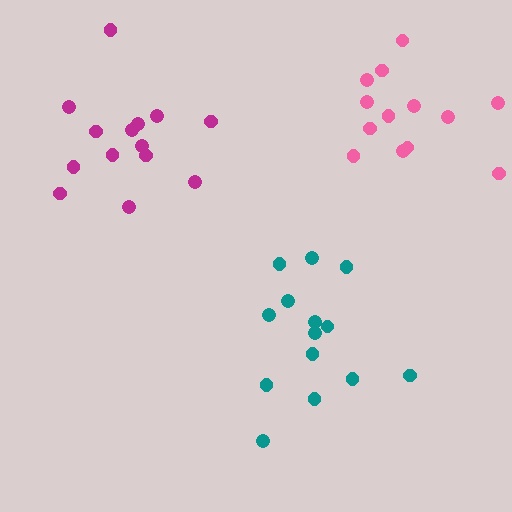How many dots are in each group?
Group 1: 14 dots, Group 2: 14 dots, Group 3: 13 dots (41 total).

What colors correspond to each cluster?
The clusters are colored: magenta, teal, pink.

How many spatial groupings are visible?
There are 3 spatial groupings.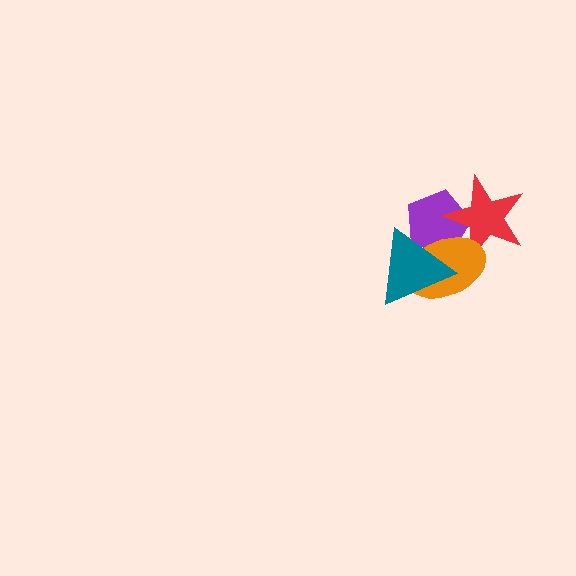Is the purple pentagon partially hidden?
Yes, it is partially covered by another shape.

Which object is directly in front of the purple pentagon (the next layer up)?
The red star is directly in front of the purple pentagon.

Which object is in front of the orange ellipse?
The teal triangle is in front of the orange ellipse.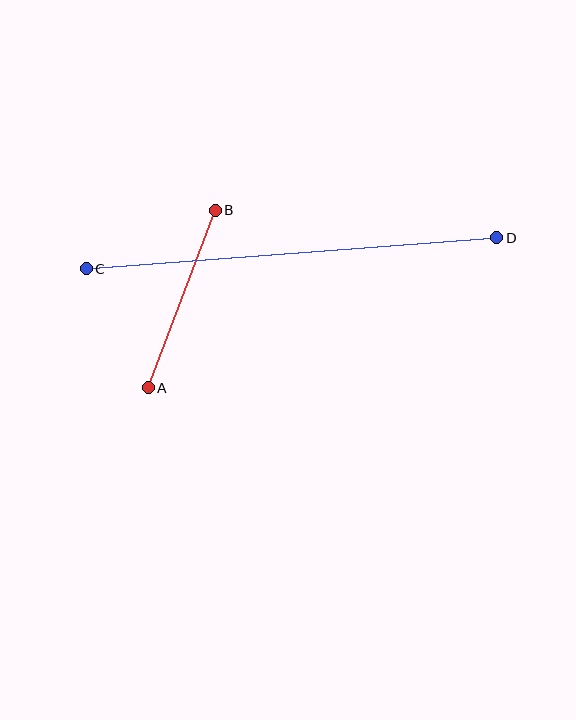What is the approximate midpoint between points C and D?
The midpoint is at approximately (291, 253) pixels.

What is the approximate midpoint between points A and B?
The midpoint is at approximately (182, 299) pixels.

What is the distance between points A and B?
The distance is approximately 189 pixels.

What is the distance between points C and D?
The distance is approximately 411 pixels.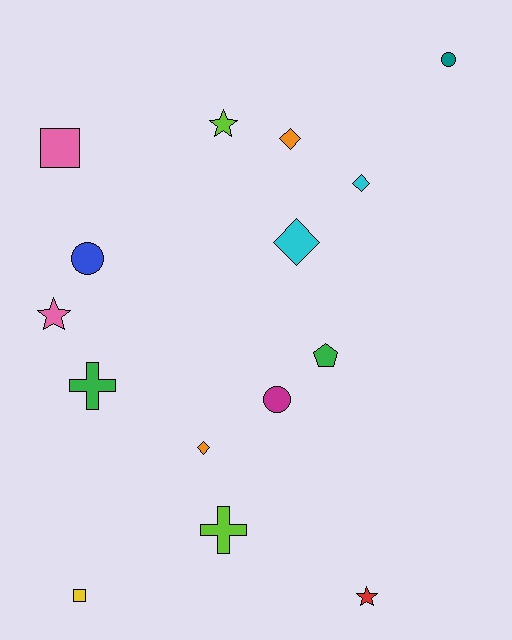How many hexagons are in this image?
There are no hexagons.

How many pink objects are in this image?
There are 2 pink objects.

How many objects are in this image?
There are 15 objects.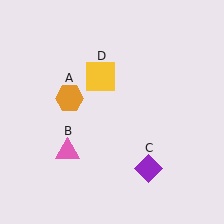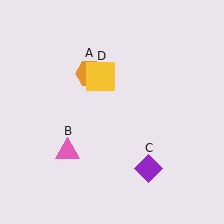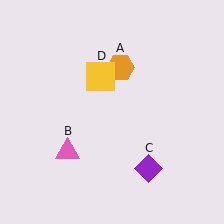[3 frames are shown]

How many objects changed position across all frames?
1 object changed position: orange hexagon (object A).